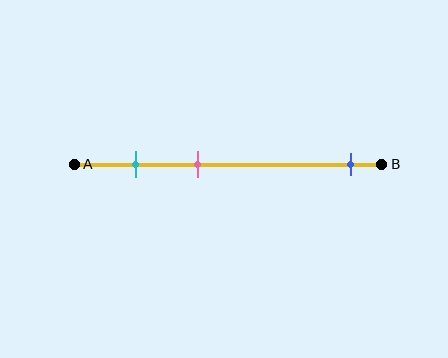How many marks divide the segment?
There are 3 marks dividing the segment.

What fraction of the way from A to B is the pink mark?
The pink mark is approximately 40% (0.4) of the way from A to B.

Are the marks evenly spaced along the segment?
No, the marks are not evenly spaced.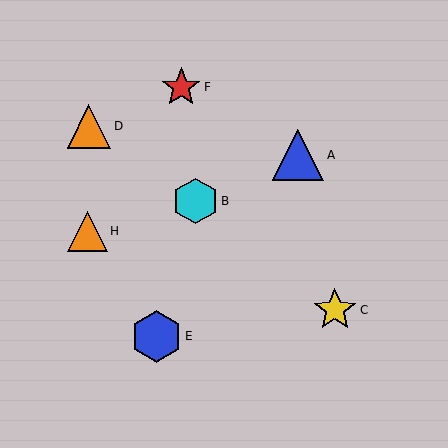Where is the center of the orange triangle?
The center of the orange triangle is at (87, 231).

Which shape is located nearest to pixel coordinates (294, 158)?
The blue triangle (labeled A) at (298, 155) is nearest to that location.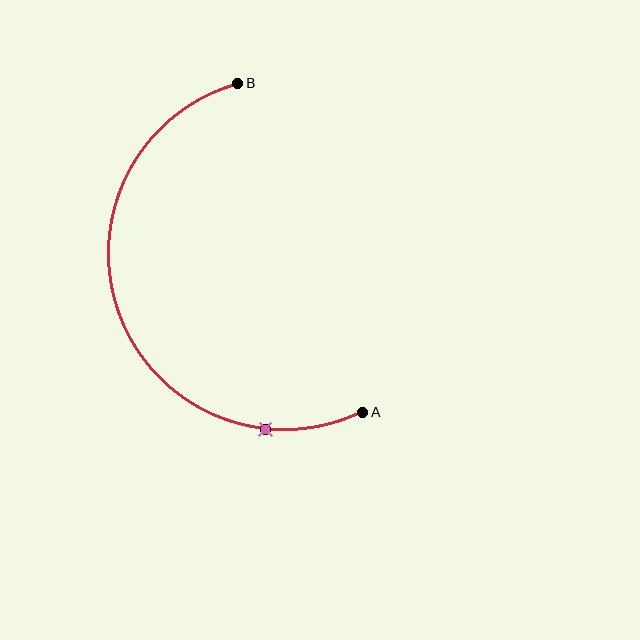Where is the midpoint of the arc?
The arc midpoint is the point on the curve farthest from the straight line joining A and B. It sits to the left of that line.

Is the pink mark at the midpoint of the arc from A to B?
No. The pink mark lies on the arc but is closer to endpoint A. The arc midpoint would be at the point on the curve equidistant along the arc from both A and B.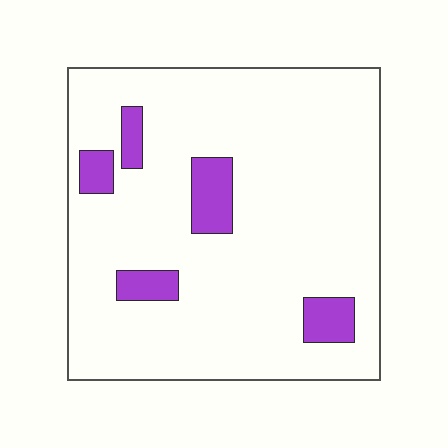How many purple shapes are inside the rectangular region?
5.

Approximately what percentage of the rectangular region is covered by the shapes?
Approximately 10%.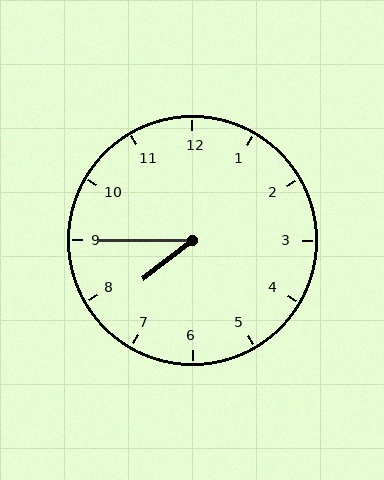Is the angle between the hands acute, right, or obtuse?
It is acute.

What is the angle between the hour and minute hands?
Approximately 38 degrees.